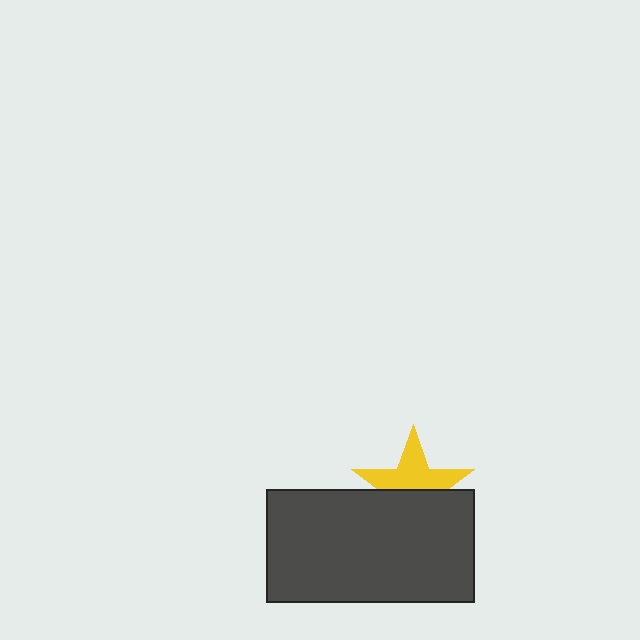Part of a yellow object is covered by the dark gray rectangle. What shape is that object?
It is a star.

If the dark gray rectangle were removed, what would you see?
You would see the complete yellow star.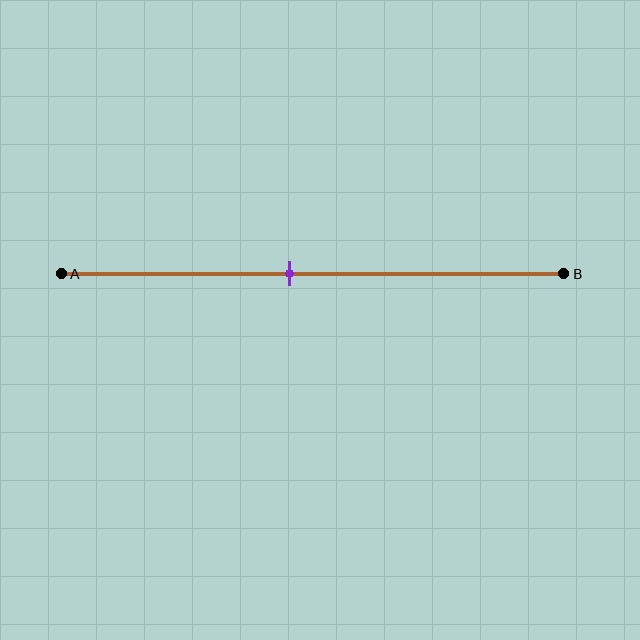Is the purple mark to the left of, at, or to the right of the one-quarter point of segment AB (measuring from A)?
The purple mark is to the right of the one-quarter point of segment AB.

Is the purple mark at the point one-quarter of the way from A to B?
No, the mark is at about 45% from A, not at the 25% one-quarter point.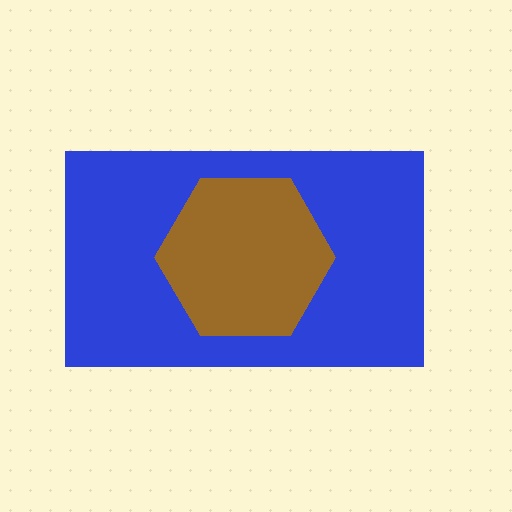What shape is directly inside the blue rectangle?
The brown hexagon.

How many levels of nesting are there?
2.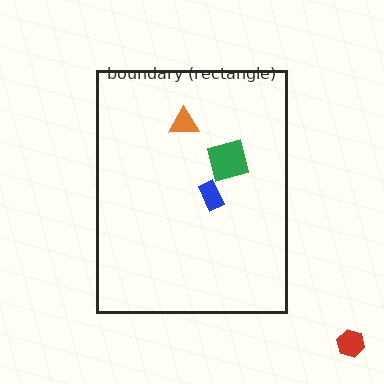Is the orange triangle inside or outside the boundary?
Inside.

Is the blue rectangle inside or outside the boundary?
Inside.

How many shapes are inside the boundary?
3 inside, 1 outside.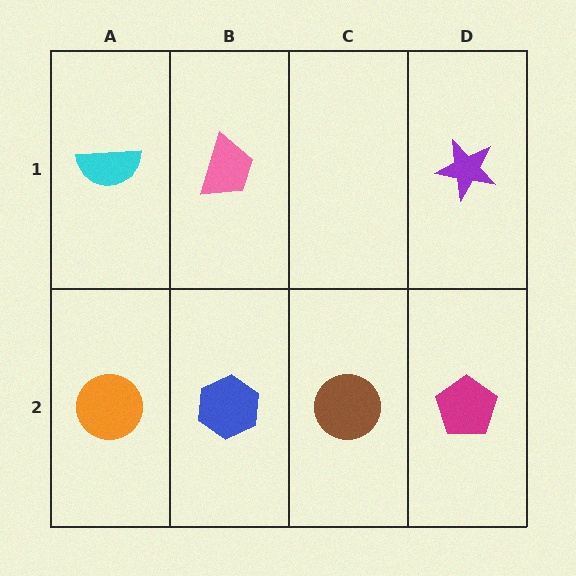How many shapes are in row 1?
3 shapes.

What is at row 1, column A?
A cyan semicircle.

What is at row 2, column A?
An orange circle.